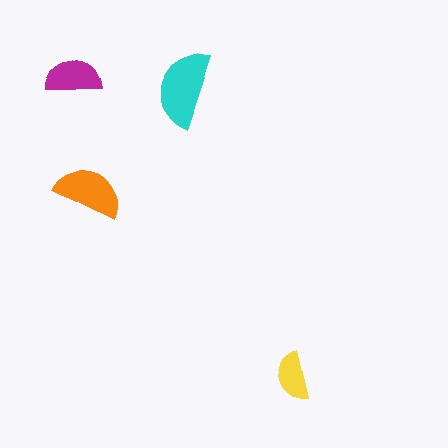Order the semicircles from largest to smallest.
the cyan one, the orange one, the magenta one, the yellow one.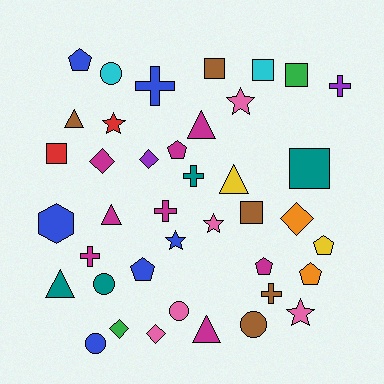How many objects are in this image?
There are 40 objects.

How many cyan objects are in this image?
There are 2 cyan objects.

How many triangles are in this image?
There are 6 triangles.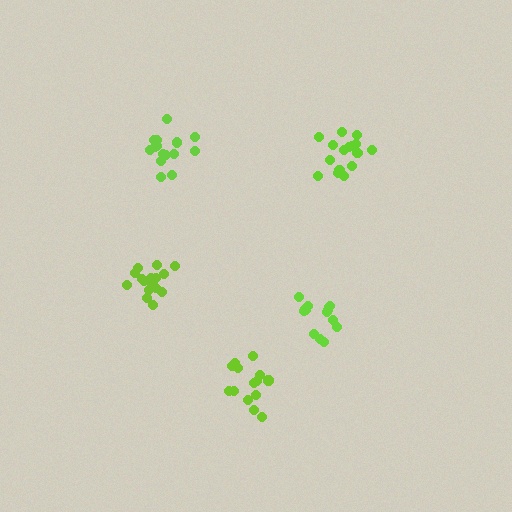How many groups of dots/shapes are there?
There are 5 groups.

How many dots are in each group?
Group 1: 16 dots, Group 2: 14 dots, Group 3: 16 dots, Group 4: 16 dots, Group 5: 13 dots (75 total).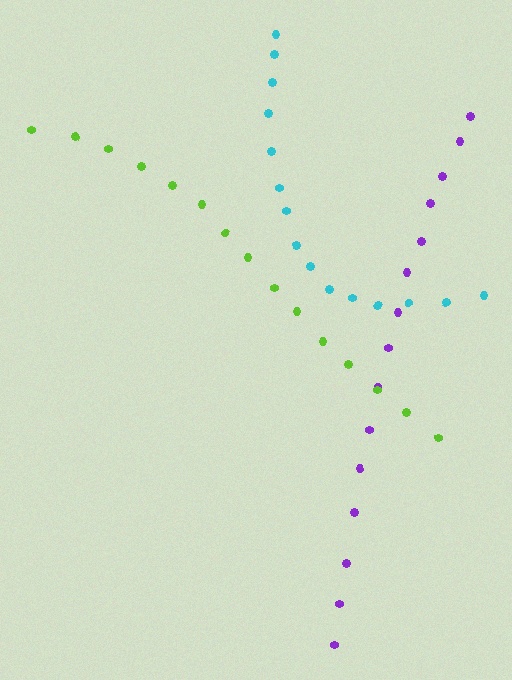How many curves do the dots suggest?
There are 3 distinct paths.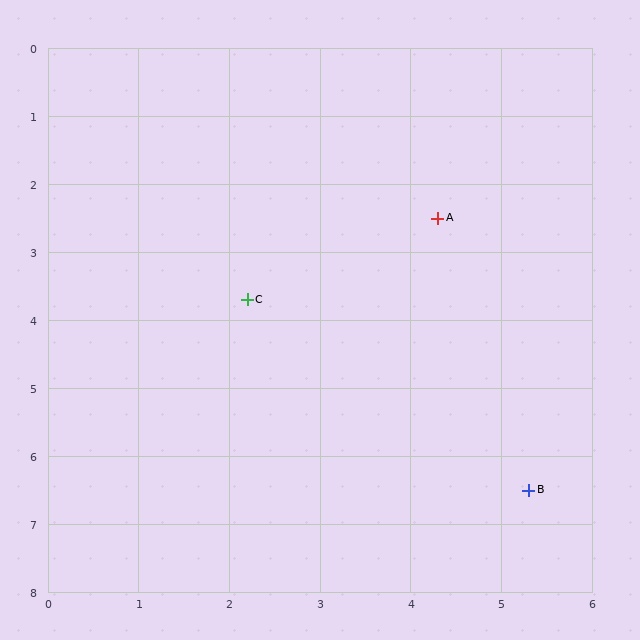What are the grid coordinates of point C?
Point C is at approximately (2.2, 3.7).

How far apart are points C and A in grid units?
Points C and A are about 2.4 grid units apart.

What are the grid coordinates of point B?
Point B is at approximately (5.3, 6.5).